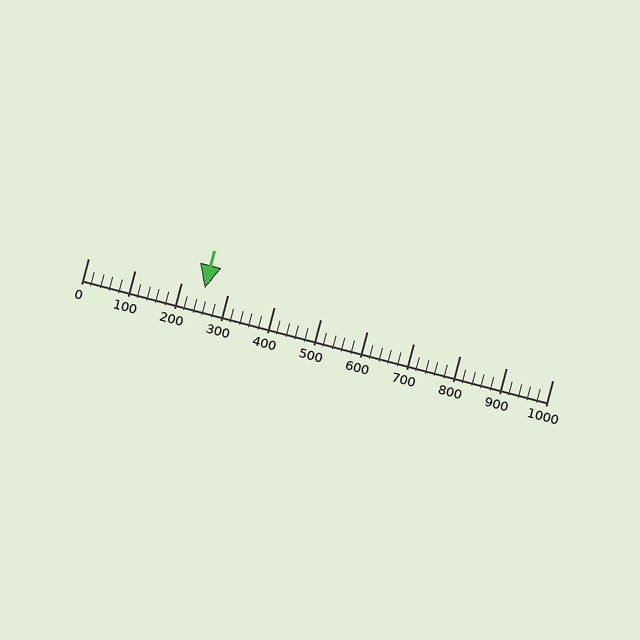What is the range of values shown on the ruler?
The ruler shows values from 0 to 1000.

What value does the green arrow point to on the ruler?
The green arrow points to approximately 250.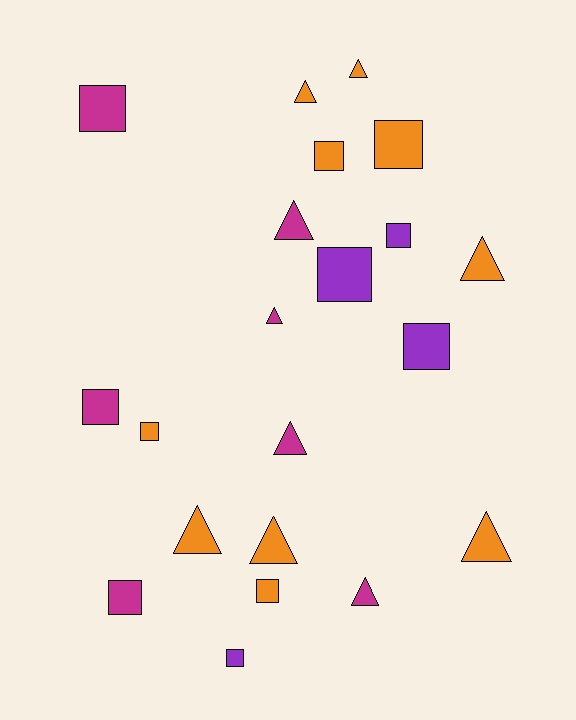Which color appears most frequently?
Orange, with 10 objects.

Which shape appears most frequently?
Square, with 11 objects.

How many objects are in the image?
There are 21 objects.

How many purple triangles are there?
There are no purple triangles.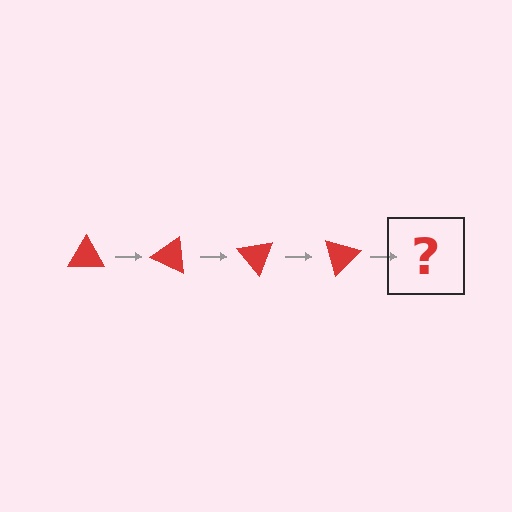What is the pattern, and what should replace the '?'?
The pattern is that the triangle rotates 25 degrees each step. The '?' should be a red triangle rotated 100 degrees.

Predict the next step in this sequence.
The next step is a red triangle rotated 100 degrees.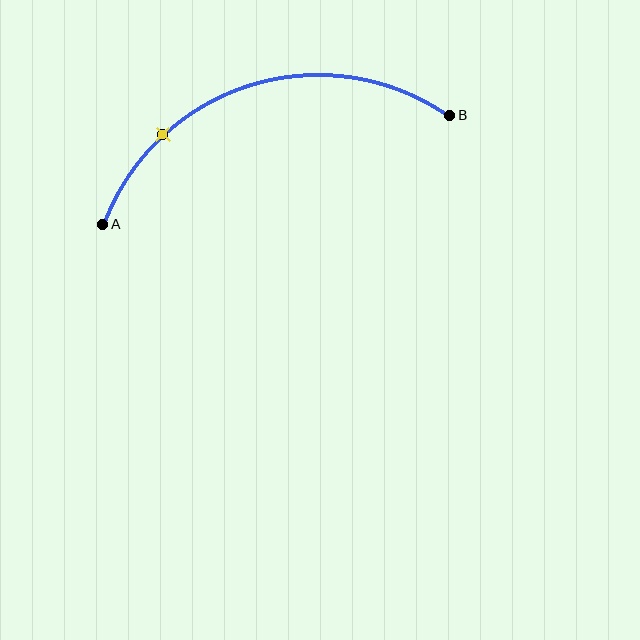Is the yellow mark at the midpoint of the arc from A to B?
No. The yellow mark lies on the arc but is closer to endpoint A. The arc midpoint would be at the point on the curve equidistant along the arc from both A and B.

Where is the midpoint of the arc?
The arc midpoint is the point on the curve farthest from the straight line joining A and B. It sits above that line.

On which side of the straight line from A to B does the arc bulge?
The arc bulges above the straight line connecting A and B.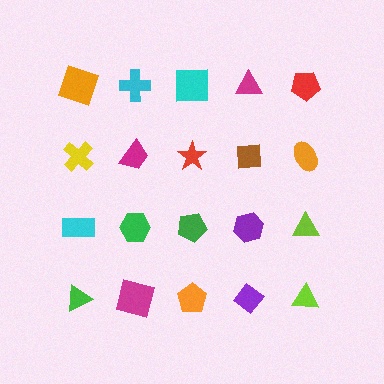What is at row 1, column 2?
A cyan cross.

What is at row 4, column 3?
An orange pentagon.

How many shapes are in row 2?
5 shapes.